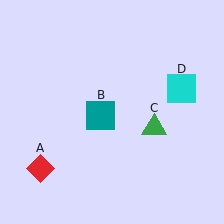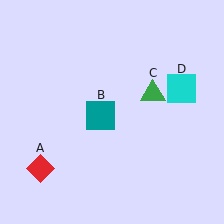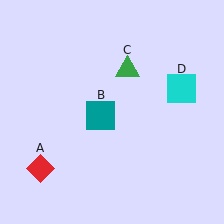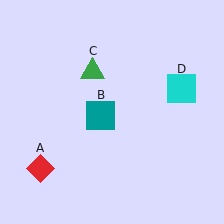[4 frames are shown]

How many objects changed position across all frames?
1 object changed position: green triangle (object C).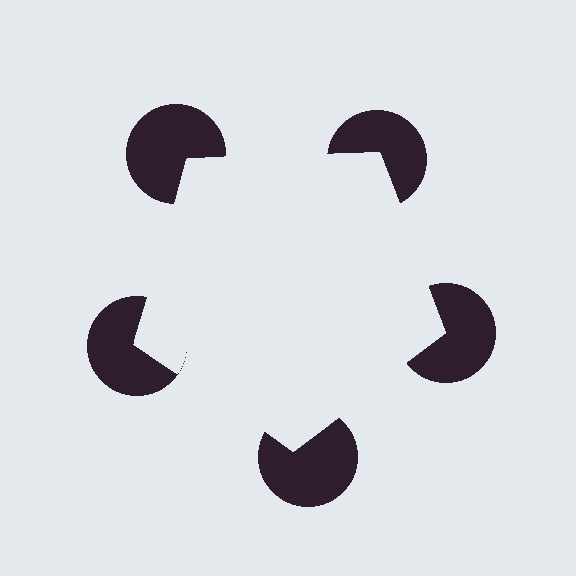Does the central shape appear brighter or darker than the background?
It typically appears slightly brighter than the background, even though no actual brightness change is drawn.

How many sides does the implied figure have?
5 sides.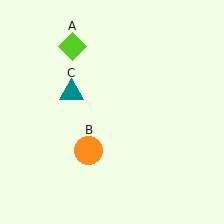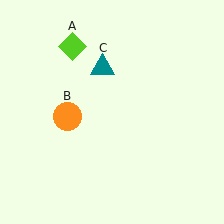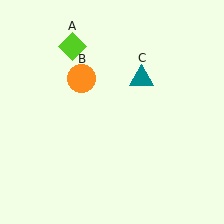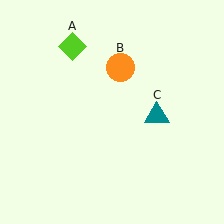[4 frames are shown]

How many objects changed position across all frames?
2 objects changed position: orange circle (object B), teal triangle (object C).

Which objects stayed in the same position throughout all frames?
Lime diamond (object A) remained stationary.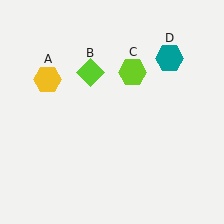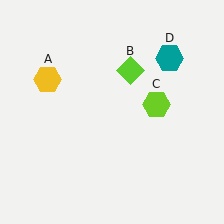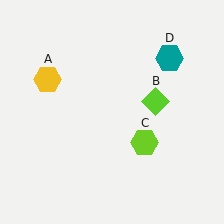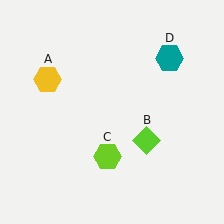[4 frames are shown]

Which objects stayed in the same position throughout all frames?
Yellow hexagon (object A) and teal hexagon (object D) remained stationary.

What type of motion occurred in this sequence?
The lime diamond (object B), lime hexagon (object C) rotated clockwise around the center of the scene.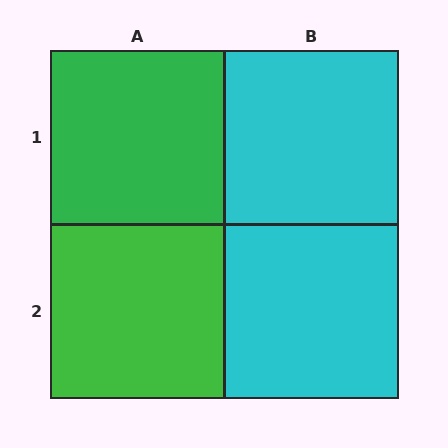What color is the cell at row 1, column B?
Cyan.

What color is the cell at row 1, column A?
Green.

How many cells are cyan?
2 cells are cyan.